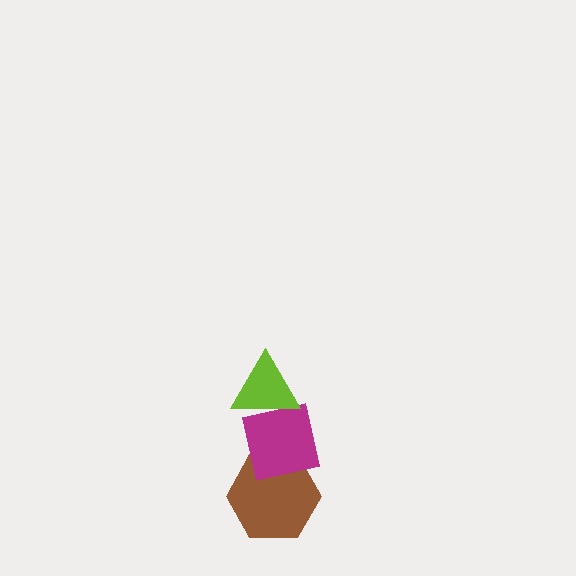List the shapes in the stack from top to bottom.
From top to bottom: the lime triangle, the magenta square, the brown hexagon.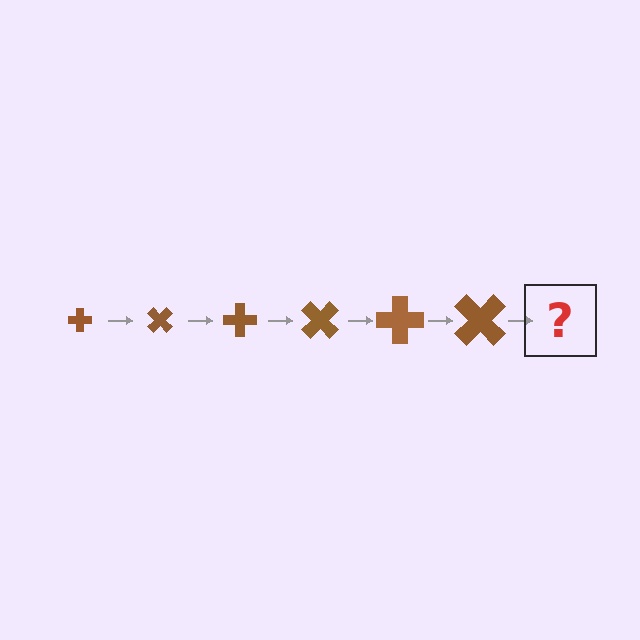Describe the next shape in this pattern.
It should be a cross, larger than the previous one and rotated 270 degrees from the start.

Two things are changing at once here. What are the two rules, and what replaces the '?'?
The two rules are that the cross grows larger each step and it rotates 45 degrees each step. The '?' should be a cross, larger than the previous one and rotated 270 degrees from the start.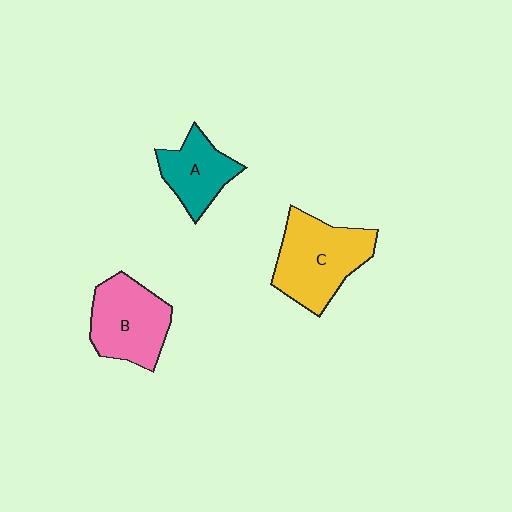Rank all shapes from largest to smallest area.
From largest to smallest: C (yellow), B (pink), A (teal).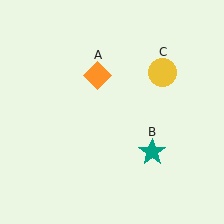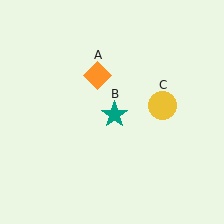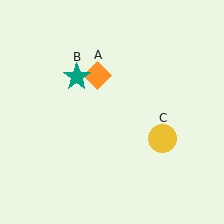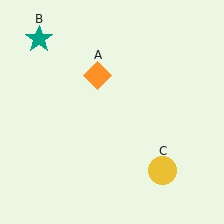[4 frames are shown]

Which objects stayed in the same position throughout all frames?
Orange diamond (object A) remained stationary.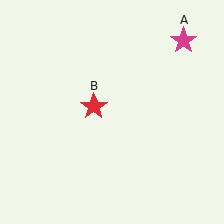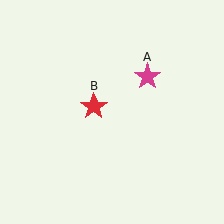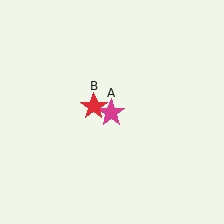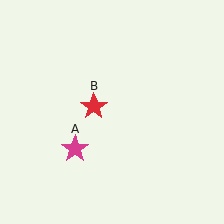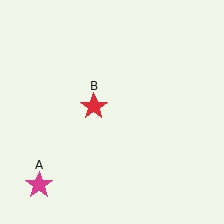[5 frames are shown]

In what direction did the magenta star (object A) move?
The magenta star (object A) moved down and to the left.